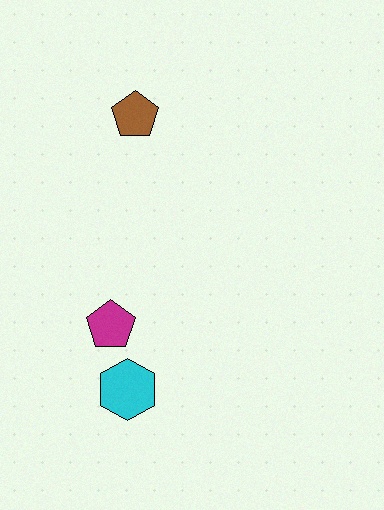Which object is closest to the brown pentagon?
The magenta pentagon is closest to the brown pentagon.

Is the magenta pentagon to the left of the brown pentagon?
Yes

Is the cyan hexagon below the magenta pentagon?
Yes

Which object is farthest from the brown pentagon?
The cyan hexagon is farthest from the brown pentagon.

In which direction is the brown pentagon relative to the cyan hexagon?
The brown pentagon is above the cyan hexagon.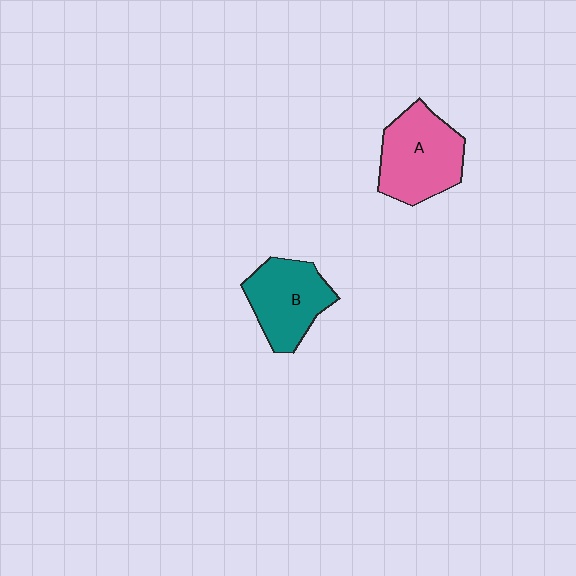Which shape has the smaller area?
Shape B (teal).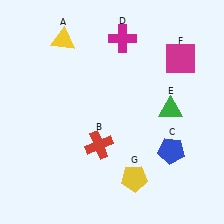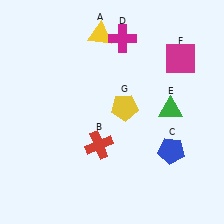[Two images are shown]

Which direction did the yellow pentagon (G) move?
The yellow pentagon (G) moved up.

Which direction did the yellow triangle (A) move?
The yellow triangle (A) moved right.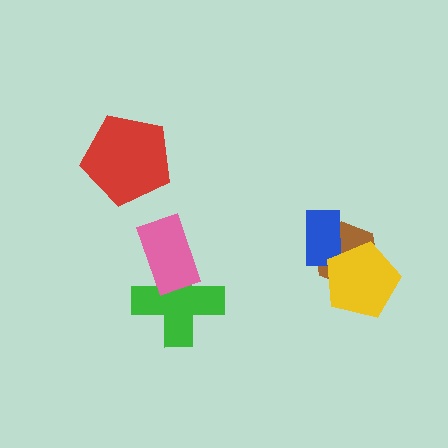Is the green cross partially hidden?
Yes, it is partially covered by another shape.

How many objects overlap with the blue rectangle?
2 objects overlap with the blue rectangle.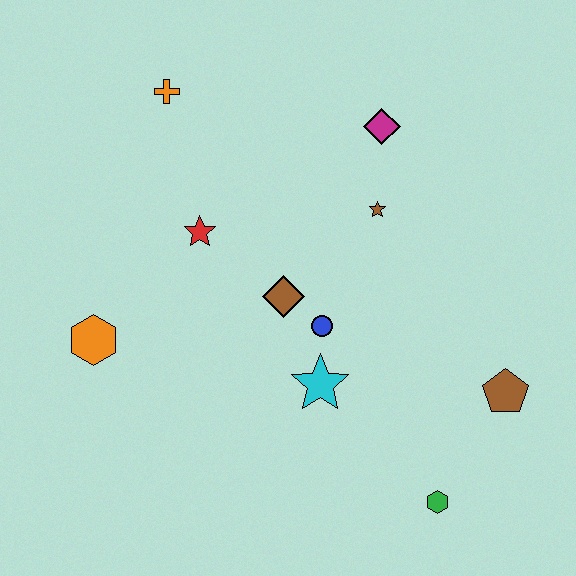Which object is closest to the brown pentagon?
The green hexagon is closest to the brown pentagon.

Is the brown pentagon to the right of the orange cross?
Yes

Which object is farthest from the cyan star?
The orange cross is farthest from the cyan star.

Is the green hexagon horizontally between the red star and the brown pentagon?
Yes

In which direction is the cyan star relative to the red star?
The cyan star is below the red star.